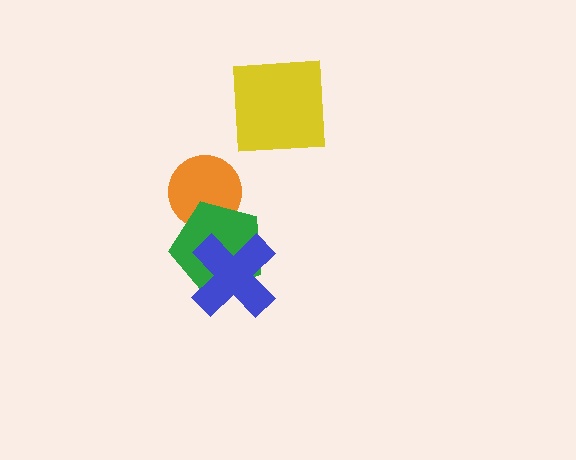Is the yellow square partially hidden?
No, no other shape covers it.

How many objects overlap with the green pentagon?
2 objects overlap with the green pentagon.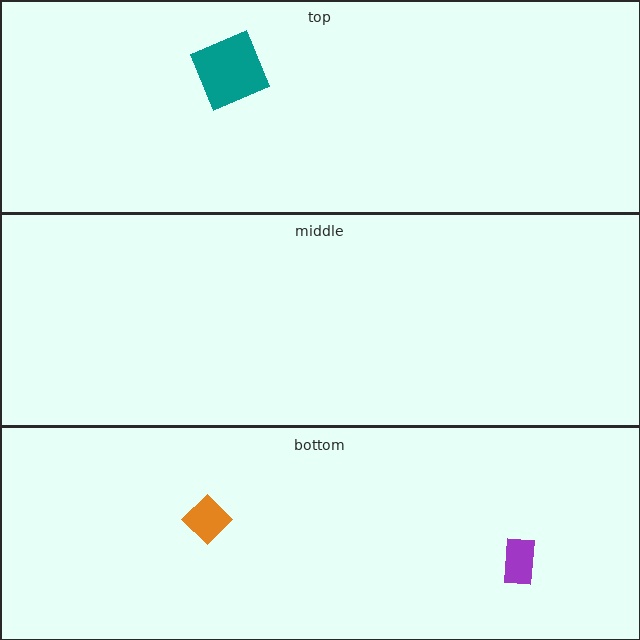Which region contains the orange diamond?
The bottom region.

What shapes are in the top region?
The teal square.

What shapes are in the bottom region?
The purple rectangle, the orange diamond.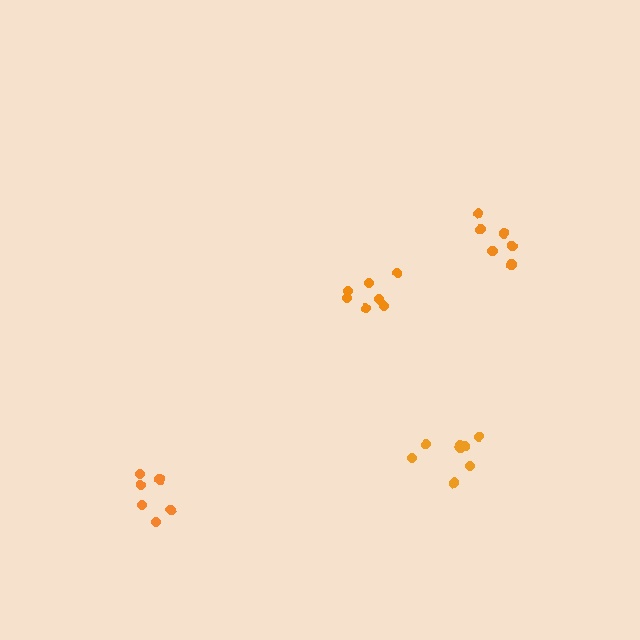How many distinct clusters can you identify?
There are 4 distinct clusters.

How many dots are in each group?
Group 1: 8 dots, Group 2: 7 dots, Group 3: 6 dots, Group 4: 6 dots (27 total).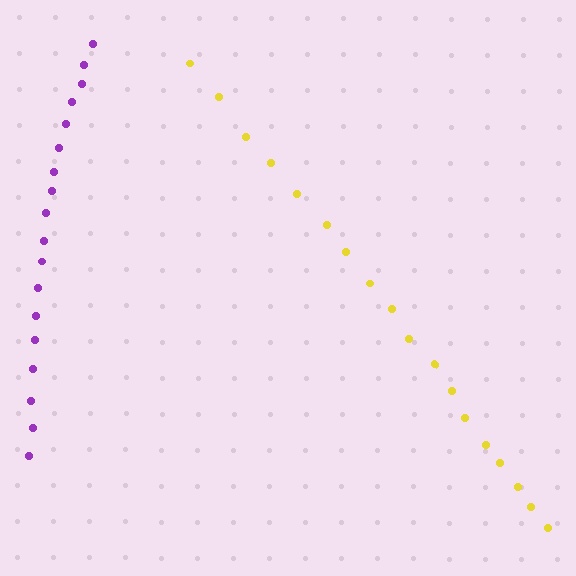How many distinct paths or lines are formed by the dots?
There are 2 distinct paths.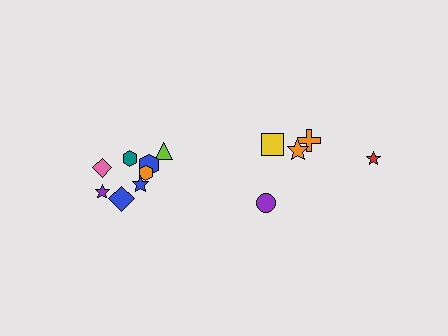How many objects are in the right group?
There are 5 objects.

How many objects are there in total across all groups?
There are 13 objects.